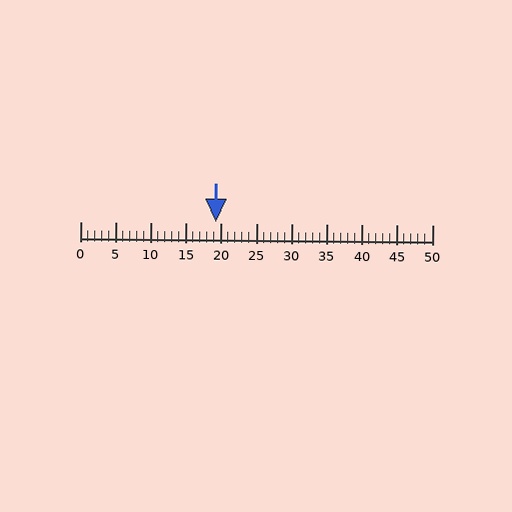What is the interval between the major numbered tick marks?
The major tick marks are spaced 5 units apart.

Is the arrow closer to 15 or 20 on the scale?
The arrow is closer to 20.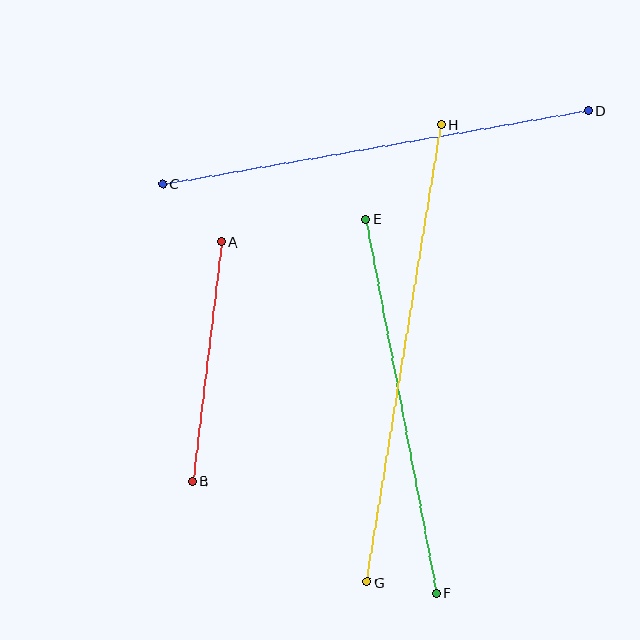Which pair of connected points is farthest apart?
Points G and H are farthest apart.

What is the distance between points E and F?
The distance is approximately 381 pixels.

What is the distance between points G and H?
The distance is approximately 464 pixels.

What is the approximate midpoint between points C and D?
The midpoint is at approximately (375, 147) pixels.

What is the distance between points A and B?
The distance is approximately 241 pixels.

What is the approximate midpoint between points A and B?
The midpoint is at approximately (207, 361) pixels.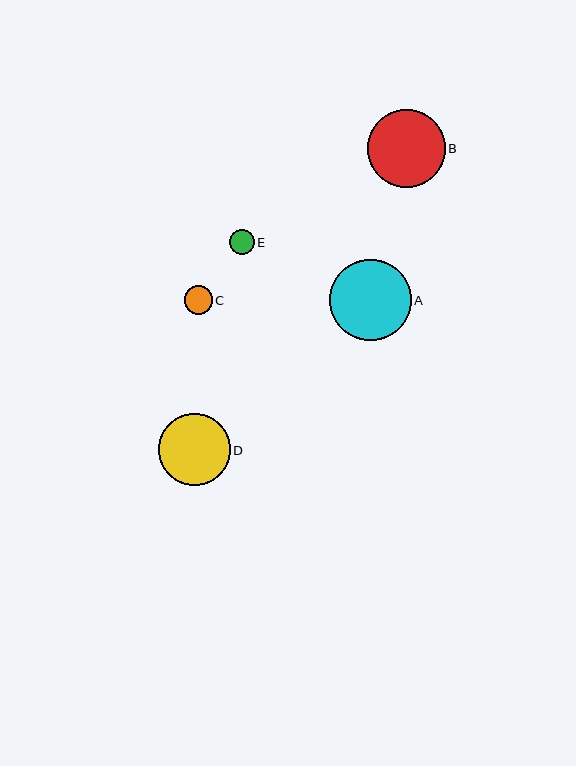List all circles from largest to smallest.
From largest to smallest: A, B, D, C, E.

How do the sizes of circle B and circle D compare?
Circle B and circle D are approximately the same size.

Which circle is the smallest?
Circle E is the smallest with a size of approximately 25 pixels.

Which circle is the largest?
Circle A is the largest with a size of approximately 81 pixels.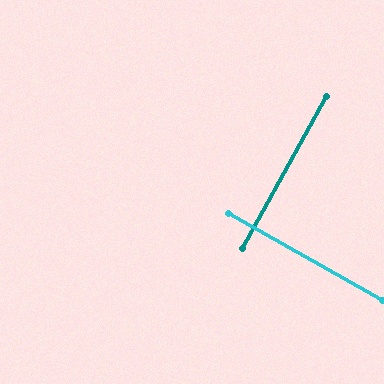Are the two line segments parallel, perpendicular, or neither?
Perpendicular — they meet at approximately 89°.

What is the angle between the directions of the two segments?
Approximately 89 degrees.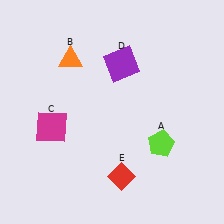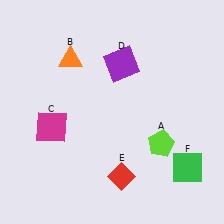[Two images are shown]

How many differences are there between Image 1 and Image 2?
There is 1 difference between the two images.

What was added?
A green square (F) was added in Image 2.